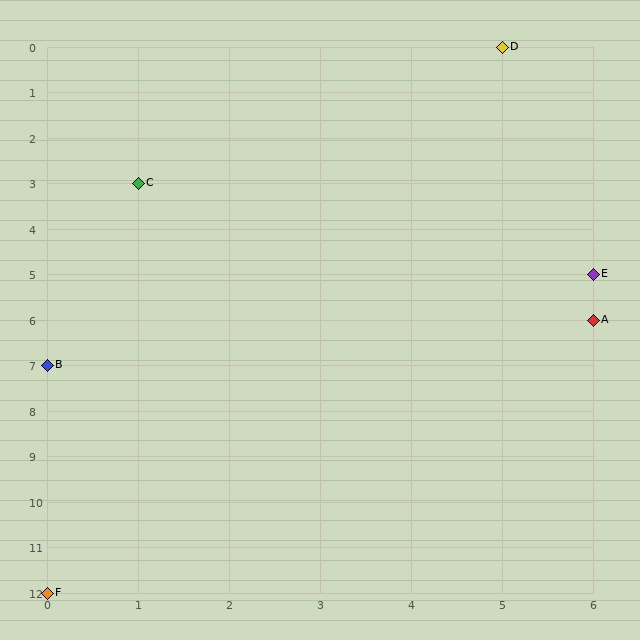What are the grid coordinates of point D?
Point D is at grid coordinates (5, 0).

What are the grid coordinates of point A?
Point A is at grid coordinates (6, 6).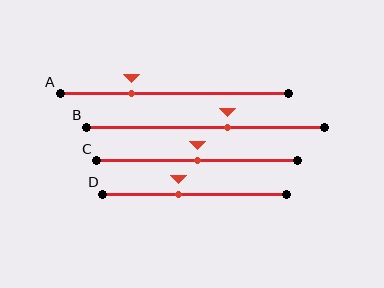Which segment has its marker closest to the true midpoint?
Segment C has its marker closest to the true midpoint.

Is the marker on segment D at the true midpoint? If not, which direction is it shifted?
No, the marker on segment D is shifted to the left by about 9% of the segment length.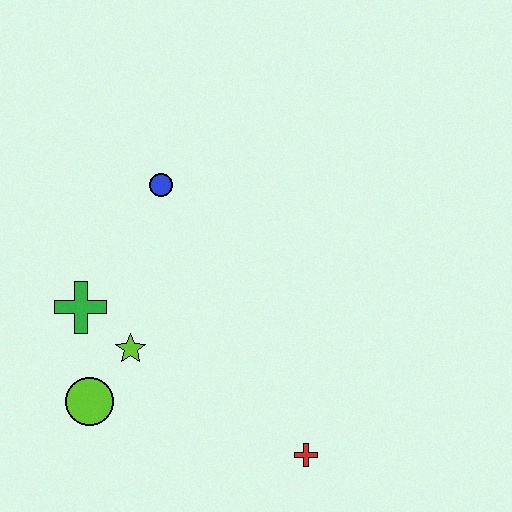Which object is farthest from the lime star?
The red cross is farthest from the lime star.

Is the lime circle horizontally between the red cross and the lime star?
No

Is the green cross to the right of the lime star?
No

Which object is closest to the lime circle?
The lime star is closest to the lime circle.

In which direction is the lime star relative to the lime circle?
The lime star is above the lime circle.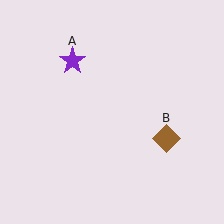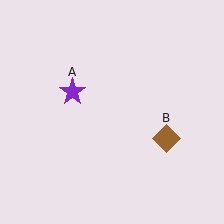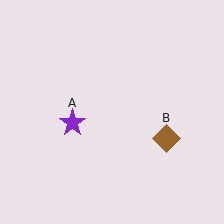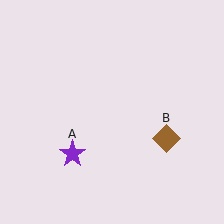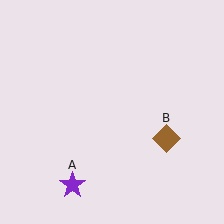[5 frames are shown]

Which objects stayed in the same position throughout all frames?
Brown diamond (object B) remained stationary.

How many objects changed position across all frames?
1 object changed position: purple star (object A).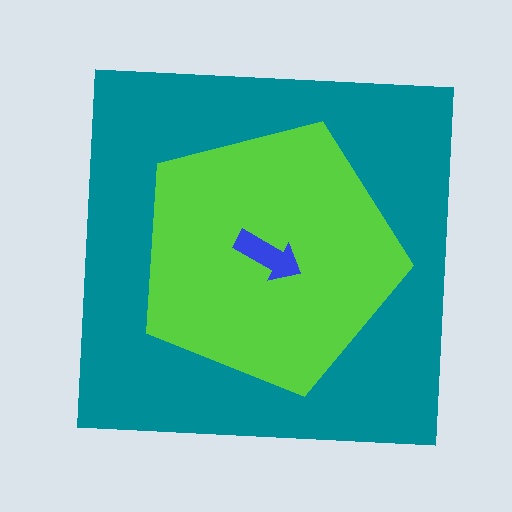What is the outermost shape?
The teal square.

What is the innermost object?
The blue arrow.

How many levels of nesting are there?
3.